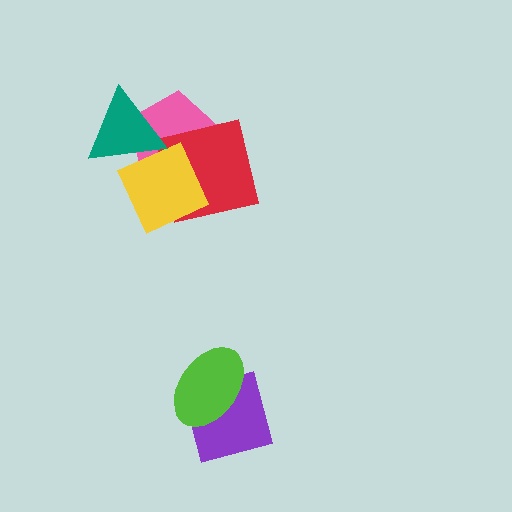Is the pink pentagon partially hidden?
Yes, it is partially covered by another shape.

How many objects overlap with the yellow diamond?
3 objects overlap with the yellow diamond.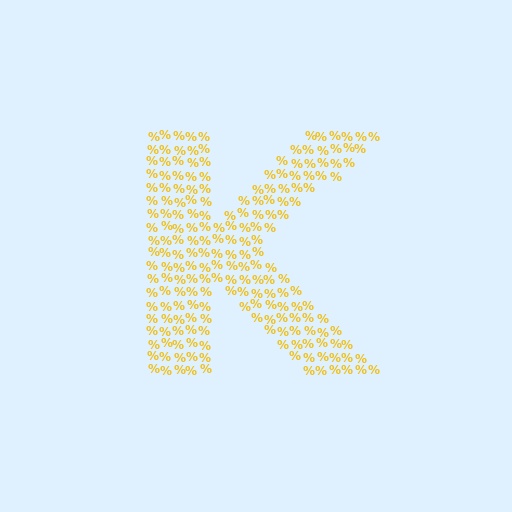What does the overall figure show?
The overall figure shows the letter K.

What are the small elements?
The small elements are percent signs.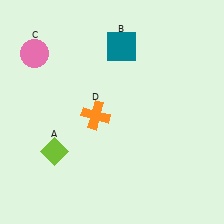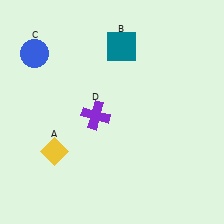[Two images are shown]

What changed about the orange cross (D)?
In Image 1, D is orange. In Image 2, it changed to purple.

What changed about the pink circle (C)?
In Image 1, C is pink. In Image 2, it changed to blue.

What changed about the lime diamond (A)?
In Image 1, A is lime. In Image 2, it changed to yellow.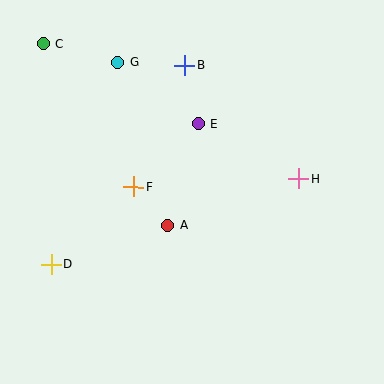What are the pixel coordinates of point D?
Point D is at (51, 264).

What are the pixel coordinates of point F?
Point F is at (134, 187).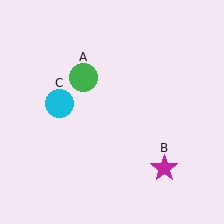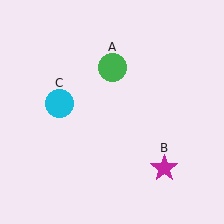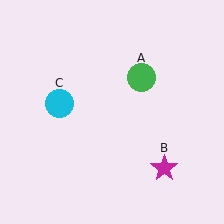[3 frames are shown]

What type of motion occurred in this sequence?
The green circle (object A) rotated clockwise around the center of the scene.